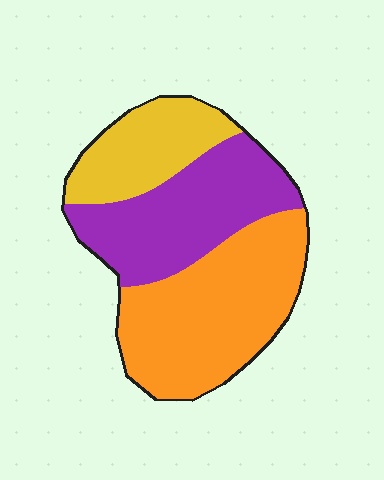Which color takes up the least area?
Yellow, at roughly 20%.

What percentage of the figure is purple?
Purple covers roughly 35% of the figure.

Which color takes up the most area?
Orange, at roughly 45%.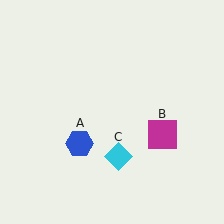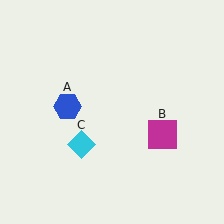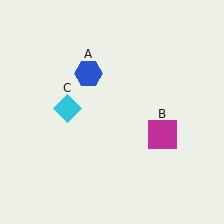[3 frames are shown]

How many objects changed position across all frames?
2 objects changed position: blue hexagon (object A), cyan diamond (object C).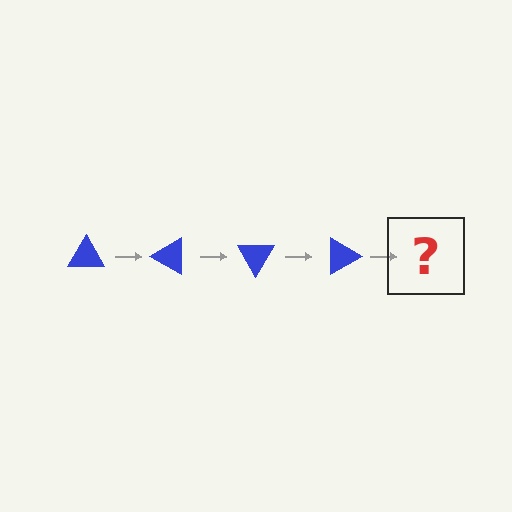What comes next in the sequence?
The next element should be a blue triangle rotated 120 degrees.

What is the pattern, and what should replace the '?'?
The pattern is that the triangle rotates 30 degrees each step. The '?' should be a blue triangle rotated 120 degrees.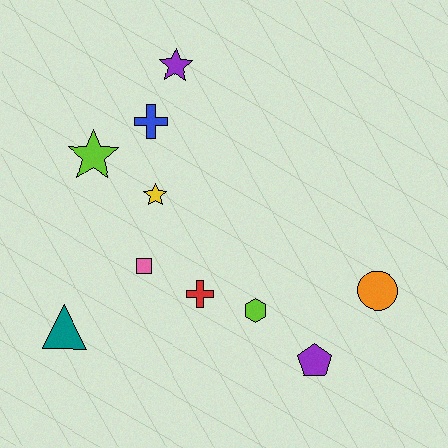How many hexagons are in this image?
There is 1 hexagon.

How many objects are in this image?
There are 10 objects.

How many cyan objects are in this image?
There are no cyan objects.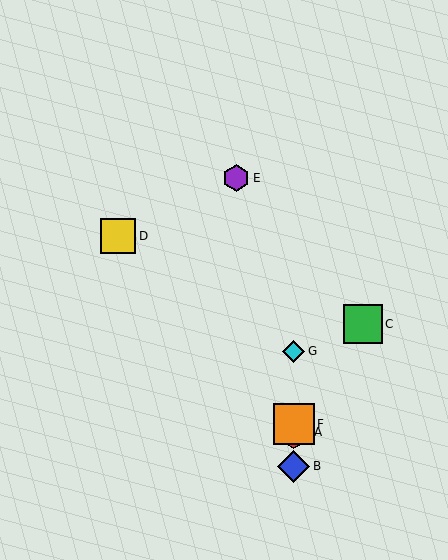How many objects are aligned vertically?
4 objects (A, B, F, G) are aligned vertically.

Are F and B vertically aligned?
Yes, both are at x≈294.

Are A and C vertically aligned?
No, A is at x≈294 and C is at x≈363.